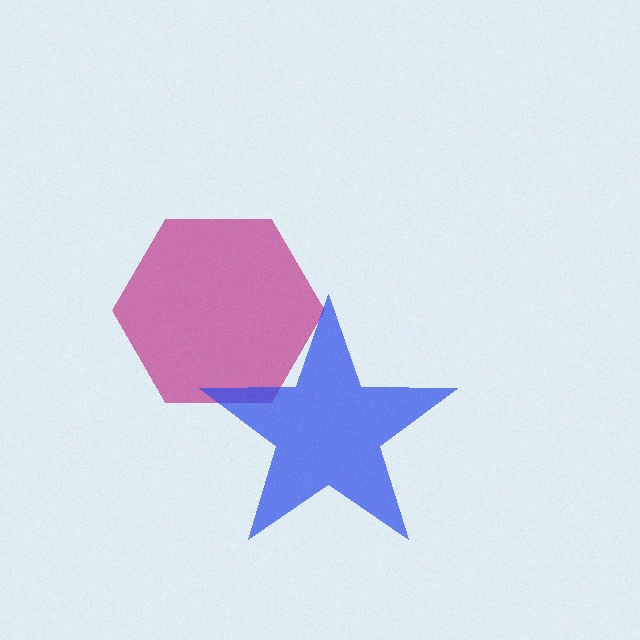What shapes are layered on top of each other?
The layered shapes are: a magenta hexagon, a blue star.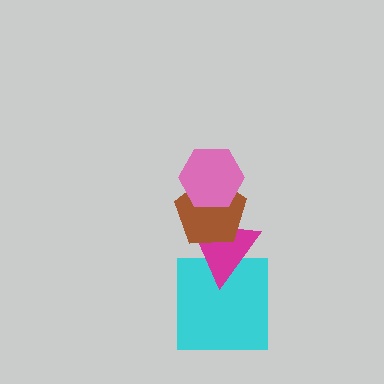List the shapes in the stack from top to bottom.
From top to bottom: the pink hexagon, the brown pentagon, the magenta triangle, the cyan square.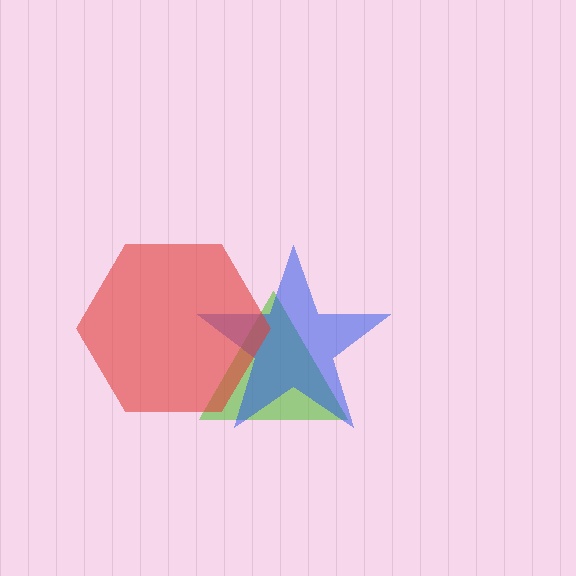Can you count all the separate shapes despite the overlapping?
Yes, there are 3 separate shapes.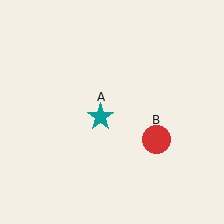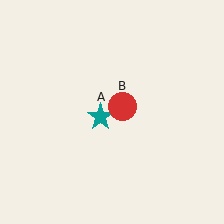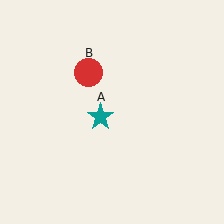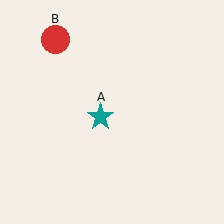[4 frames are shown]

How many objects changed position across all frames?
1 object changed position: red circle (object B).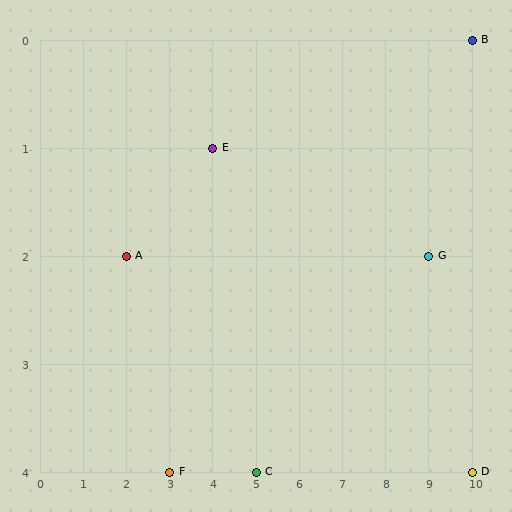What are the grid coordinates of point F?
Point F is at grid coordinates (3, 4).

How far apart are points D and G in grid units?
Points D and G are 1 column and 2 rows apart (about 2.2 grid units diagonally).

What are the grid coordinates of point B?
Point B is at grid coordinates (10, 0).